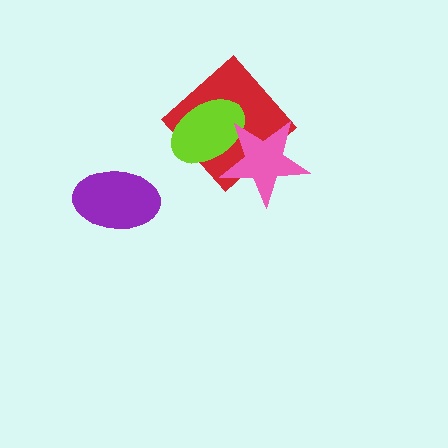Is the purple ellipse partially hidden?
No, no other shape covers it.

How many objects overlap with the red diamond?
2 objects overlap with the red diamond.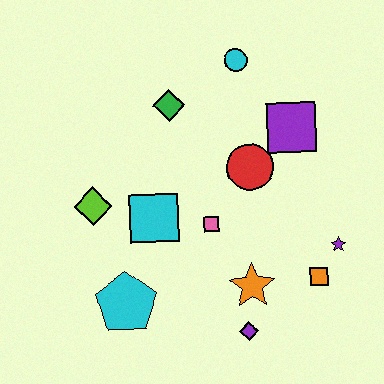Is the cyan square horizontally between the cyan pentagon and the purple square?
Yes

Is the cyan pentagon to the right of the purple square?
No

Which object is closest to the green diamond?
The cyan circle is closest to the green diamond.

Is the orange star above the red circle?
No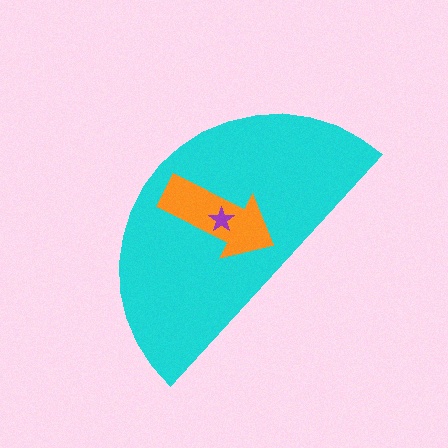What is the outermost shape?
The cyan semicircle.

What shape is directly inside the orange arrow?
The purple star.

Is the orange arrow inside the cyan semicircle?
Yes.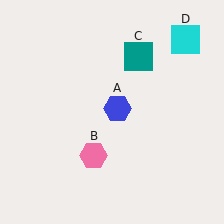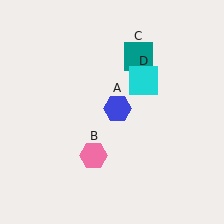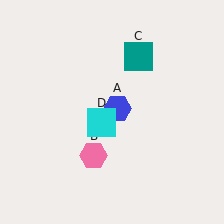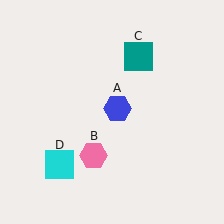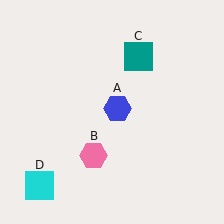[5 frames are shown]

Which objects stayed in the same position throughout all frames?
Blue hexagon (object A) and pink hexagon (object B) and teal square (object C) remained stationary.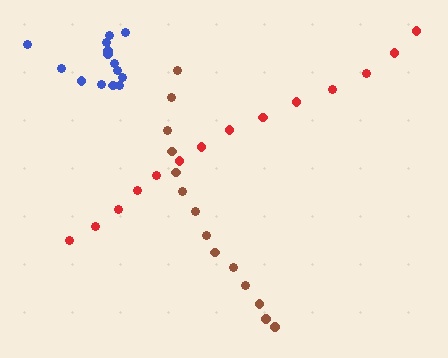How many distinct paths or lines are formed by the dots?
There are 3 distinct paths.